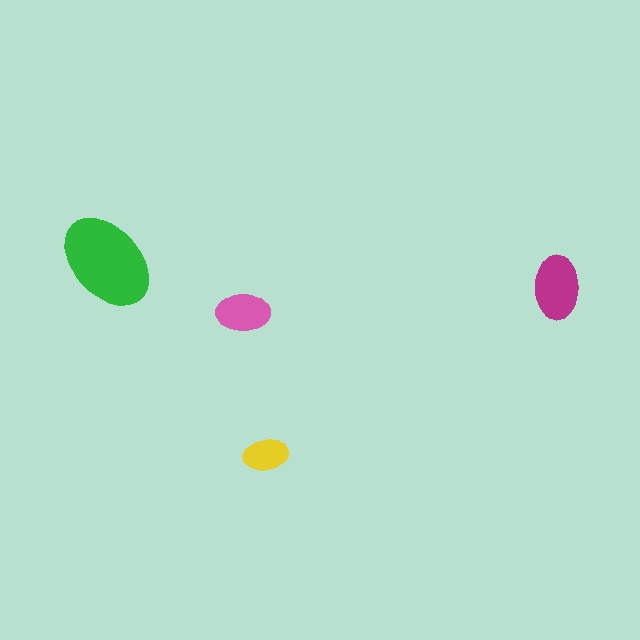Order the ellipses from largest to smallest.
the green one, the magenta one, the pink one, the yellow one.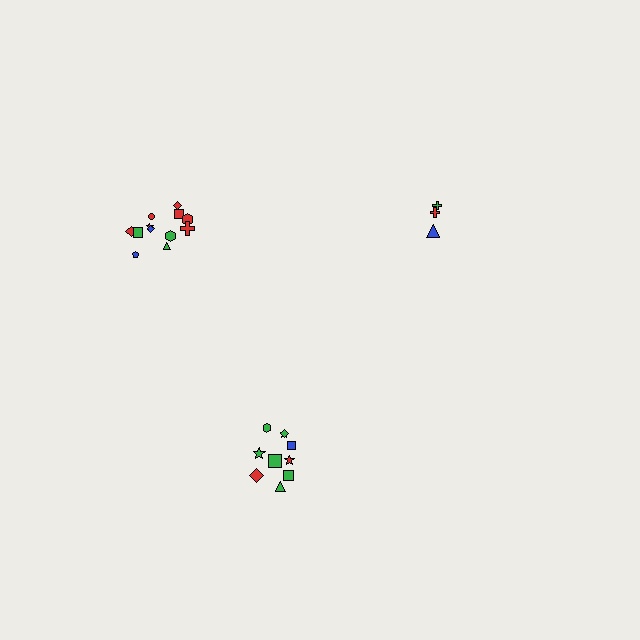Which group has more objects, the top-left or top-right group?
The top-left group.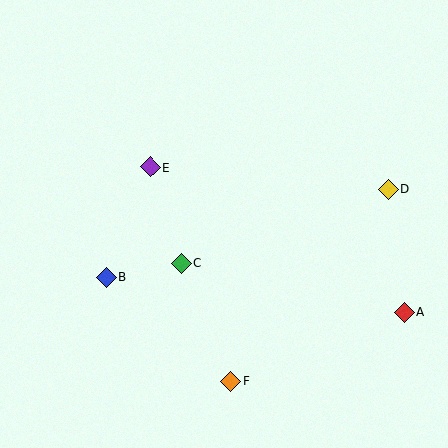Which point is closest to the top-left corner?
Point E is closest to the top-left corner.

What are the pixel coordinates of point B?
Point B is at (106, 277).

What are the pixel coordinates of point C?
Point C is at (181, 263).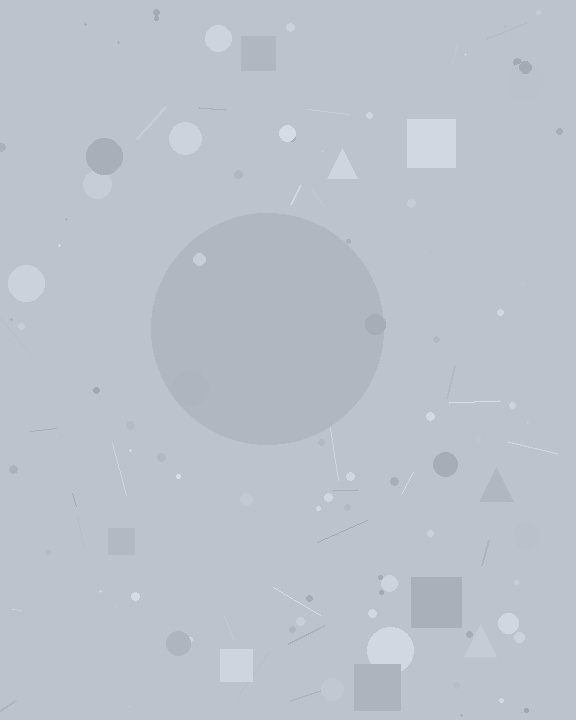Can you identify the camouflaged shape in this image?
The camouflaged shape is a circle.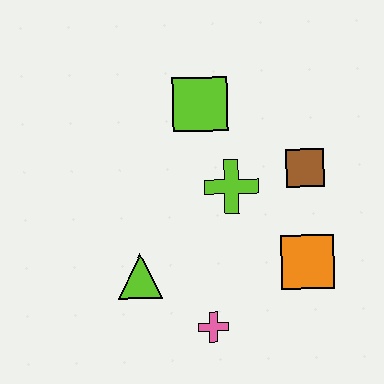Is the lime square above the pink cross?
Yes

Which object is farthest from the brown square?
The lime triangle is farthest from the brown square.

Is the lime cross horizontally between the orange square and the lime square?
Yes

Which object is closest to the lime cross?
The brown square is closest to the lime cross.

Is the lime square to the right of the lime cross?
No